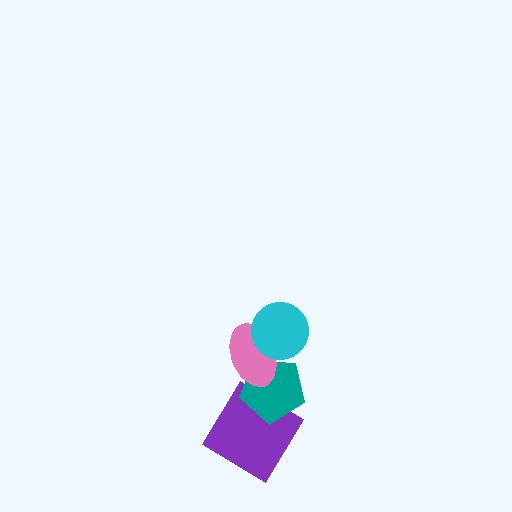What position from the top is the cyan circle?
The cyan circle is 1st from the top.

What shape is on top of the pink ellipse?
The cyan circle is on top of the pink ellipse.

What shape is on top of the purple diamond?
The teal pentagon is on top of the purple diamond.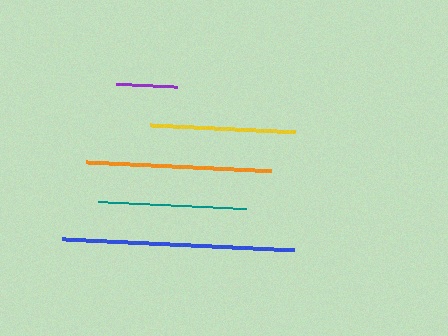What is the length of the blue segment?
The blue segment is approximately 232 pixels long.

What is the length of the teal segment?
The teal segment is approximately 148 pixels long.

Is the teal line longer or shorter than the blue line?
The blue line is longer than the teal line.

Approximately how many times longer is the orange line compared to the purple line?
The orange line is approximately 3.0 times the length of the purple line.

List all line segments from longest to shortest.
From longest to shortest: blue, orange, teal, yellow, purple.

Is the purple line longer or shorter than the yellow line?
The yellow line is longer than the purple line.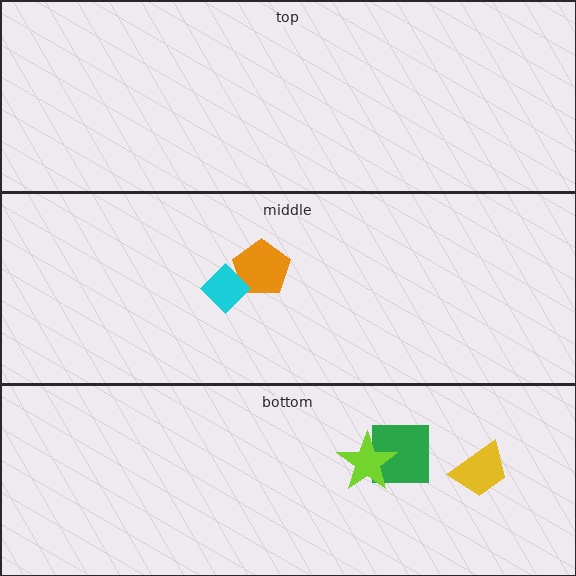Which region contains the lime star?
The bottom region.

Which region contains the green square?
The bottom region.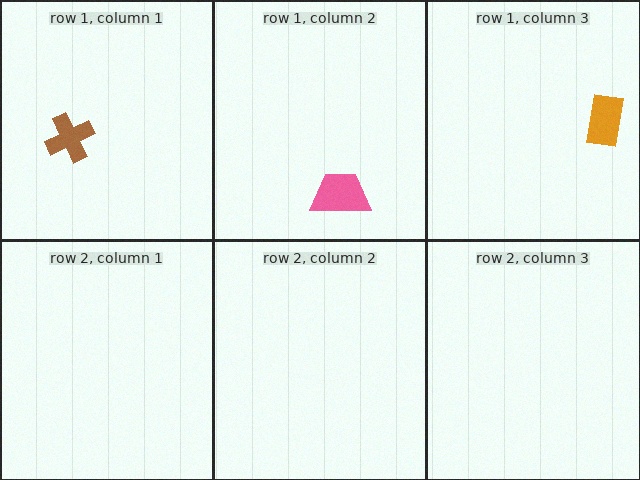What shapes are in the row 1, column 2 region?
The pink trapezoid.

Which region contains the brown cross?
The row 1, column 1 region.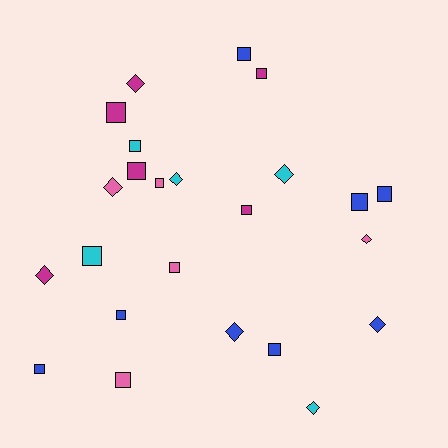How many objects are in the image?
There are 24 objects.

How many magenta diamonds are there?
There are 2 magenta diamonds.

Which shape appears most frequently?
Square, with 15 objects.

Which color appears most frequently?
Blue, with 8 objects.